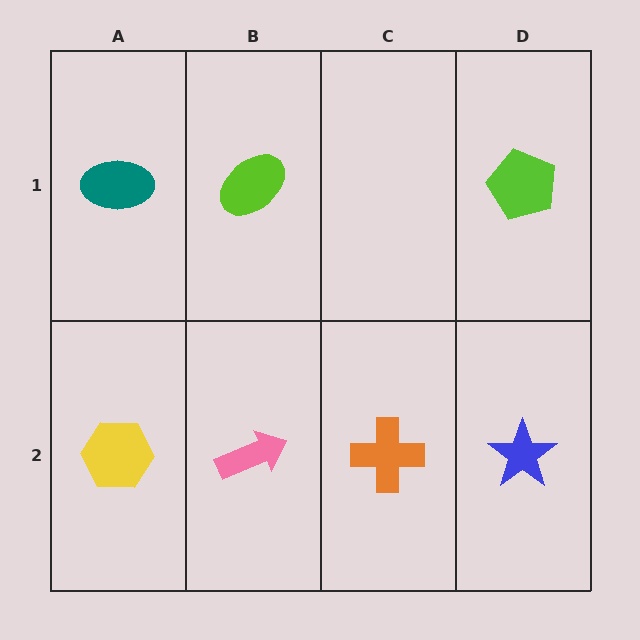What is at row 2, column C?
An orange cross.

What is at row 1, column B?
A lime ellipse.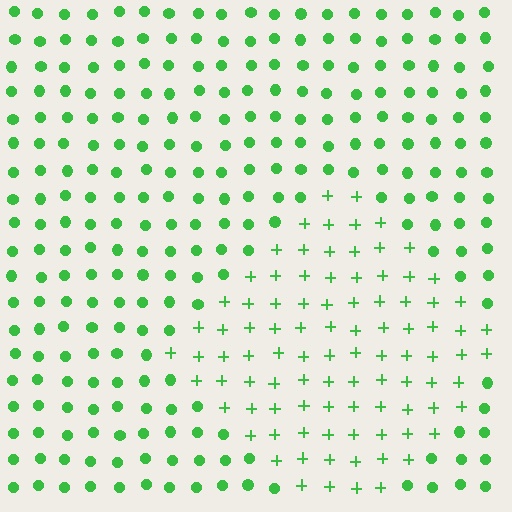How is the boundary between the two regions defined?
The boundary is defined by a change in element shape: plus signs inside vs. circles outside. All elements share the same color and spacing.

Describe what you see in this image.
The image is filled with small green elements arranged in a uniform grid. A diamond-shaped region contains plus signs, while the surrounding area contains circles. The boundary is defined purely by the change in element shape.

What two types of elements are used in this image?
The image uses plus signs inside the diamond region and circles outside it.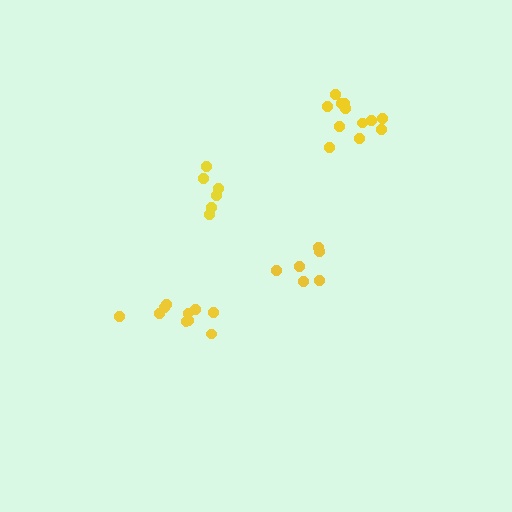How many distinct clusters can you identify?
There are 4 distinct clusters.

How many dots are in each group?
Group 1: 6 dots, Group 2: 10 dots, Group 3: 6 dots, Group 4: 12 dots (34 total).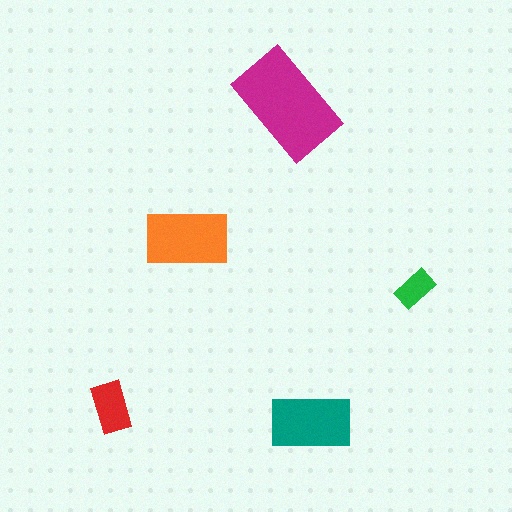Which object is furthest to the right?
The green rectangle is rightmost.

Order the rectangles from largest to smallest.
the magenta one, the orange one, the teal one, the red one, the green one.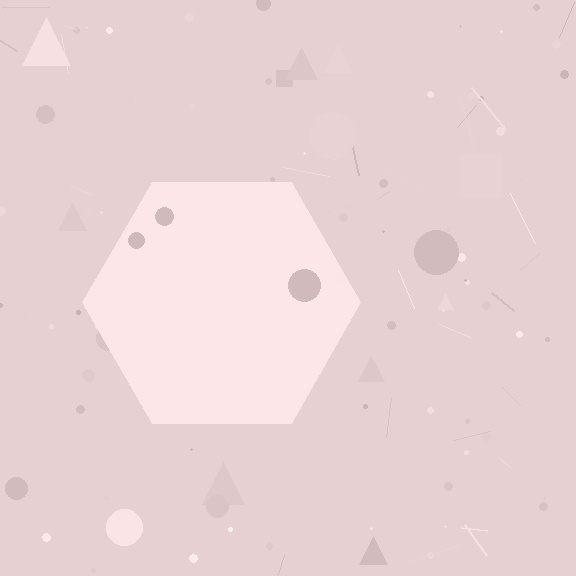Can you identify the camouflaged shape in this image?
The camouflaged shape is a hexagon.